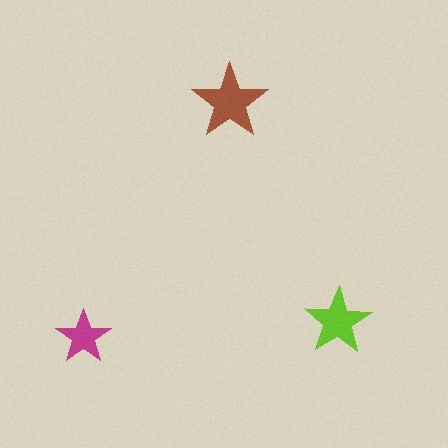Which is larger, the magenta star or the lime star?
The lime one.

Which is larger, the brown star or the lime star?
The brown one.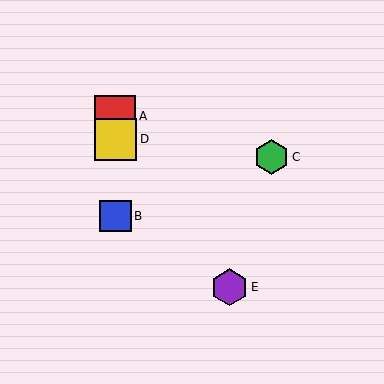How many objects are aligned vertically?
3 objects (A, B, D) are aligned vertically.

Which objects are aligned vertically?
Objects A, B, D are aligned vertically.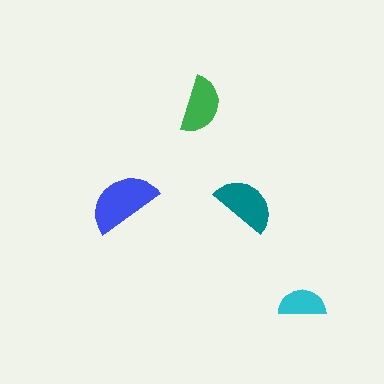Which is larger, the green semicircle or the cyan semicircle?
The green one.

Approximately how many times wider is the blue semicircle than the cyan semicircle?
About 1.5 times wider.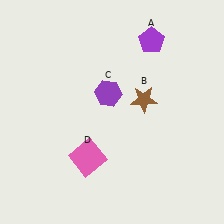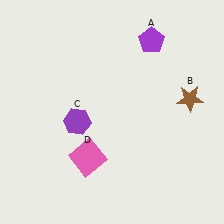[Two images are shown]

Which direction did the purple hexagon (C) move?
The purple hexagon (C) moved left.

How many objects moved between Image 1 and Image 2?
2 objects moved between the two images.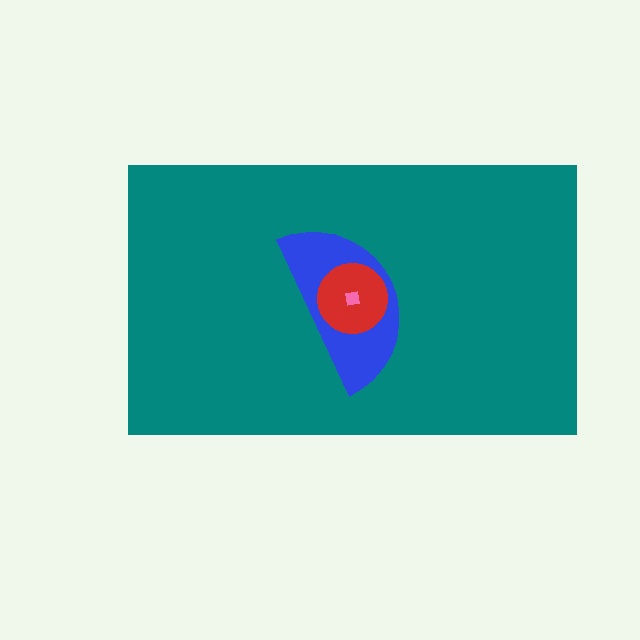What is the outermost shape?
The teal rectangle.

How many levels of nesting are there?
4.